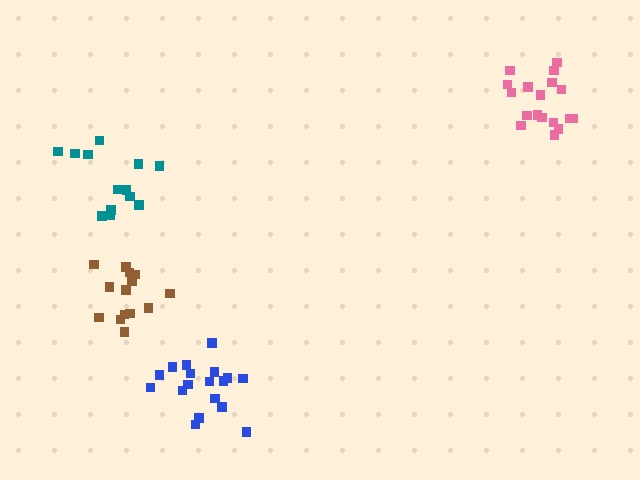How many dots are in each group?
Group 1: 13 dots, Group 2: 18 dots, Group 3: 18 dots, Group 4: 14 dots (63 total).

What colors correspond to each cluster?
The clusters are colored: teal, pink, blue, brown.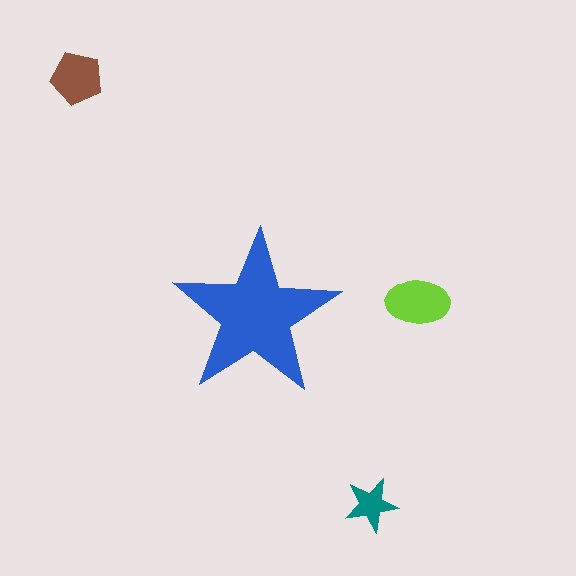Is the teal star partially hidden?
No, the teal star is fully visible.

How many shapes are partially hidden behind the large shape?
0 shapes are partially hidden.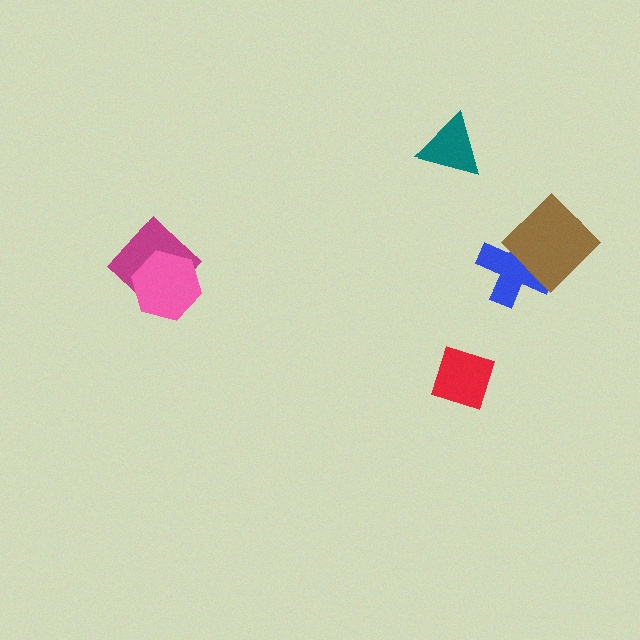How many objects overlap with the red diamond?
0 objects overlap with the red diamond.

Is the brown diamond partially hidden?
No, no other shape covers it.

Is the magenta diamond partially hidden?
Yes, it is partially covered by another shape.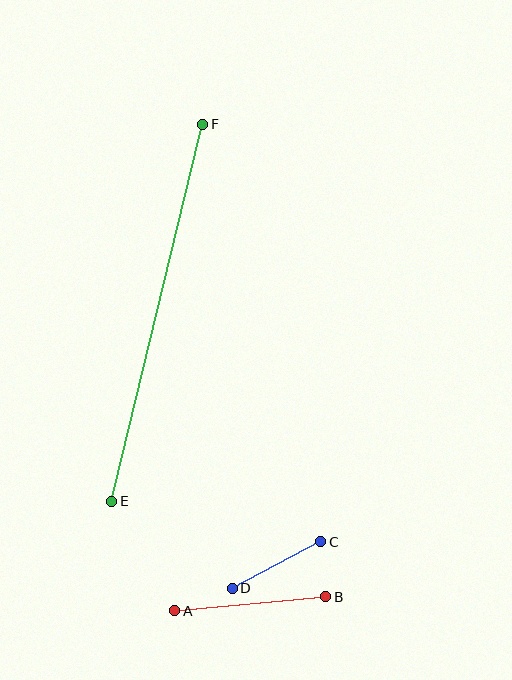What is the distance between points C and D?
The distance is approximately 100 pixels.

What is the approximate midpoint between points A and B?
The midpoint is at approximately (250, 604) pixels.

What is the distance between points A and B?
The distance is approximately 152 pixels.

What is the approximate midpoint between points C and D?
The midpoint is at approximately (277, 565) pixels.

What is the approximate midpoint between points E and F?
The midpoint is at approximately (157, 313) pixels.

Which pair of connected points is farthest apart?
Points E and F are farthest apart.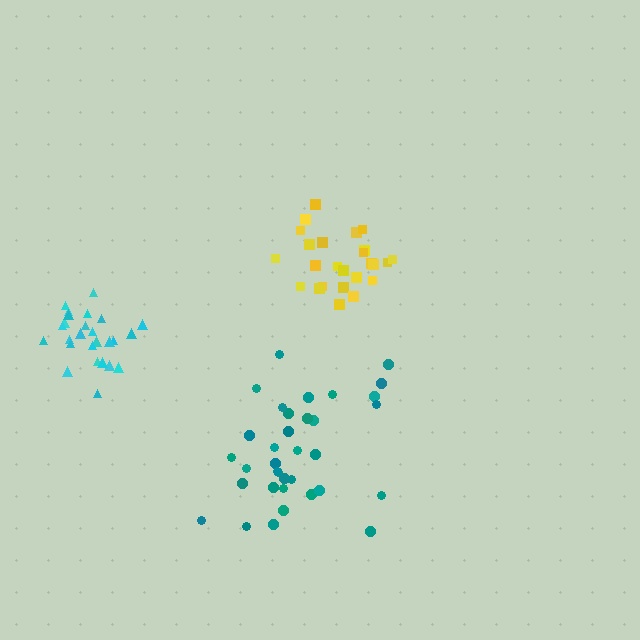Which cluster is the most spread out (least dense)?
Teal.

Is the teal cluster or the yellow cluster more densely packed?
Yellow.